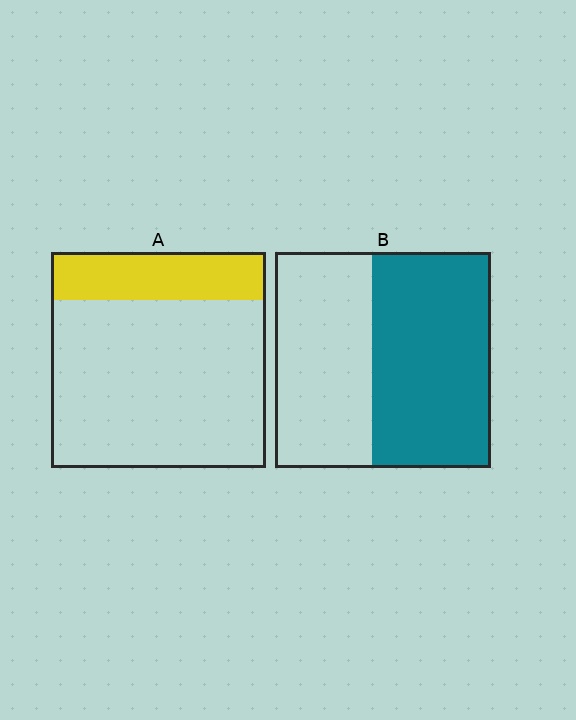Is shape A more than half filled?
No.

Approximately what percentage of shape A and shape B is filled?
A is approximately 20% and B is approximately 55%.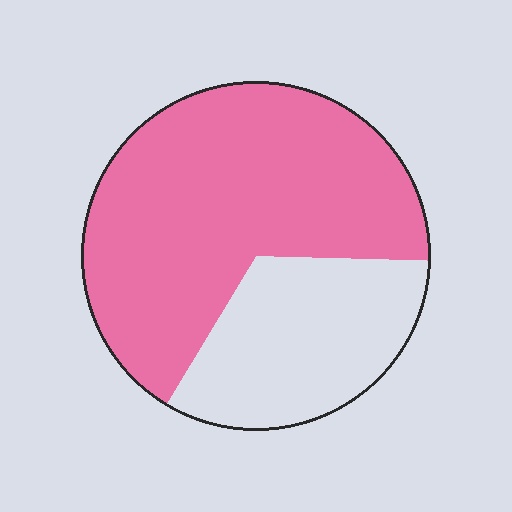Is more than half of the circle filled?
Yes.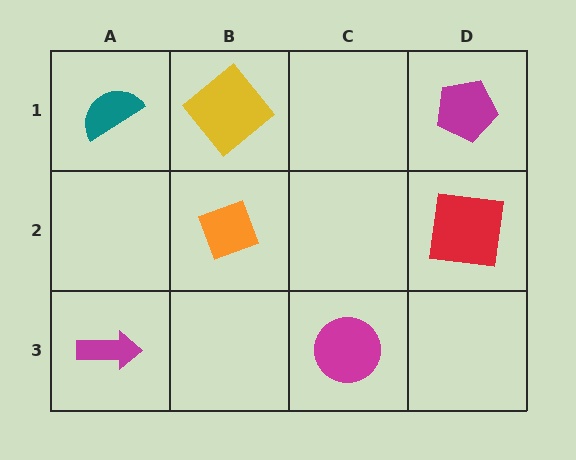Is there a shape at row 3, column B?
No, that cell is empty.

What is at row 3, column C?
A magenta circle.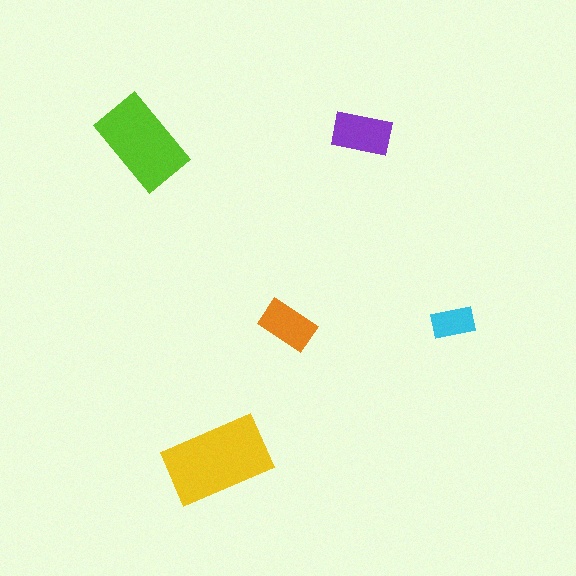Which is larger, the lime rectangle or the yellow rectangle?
The yellow one.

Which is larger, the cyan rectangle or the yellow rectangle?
The yellow one.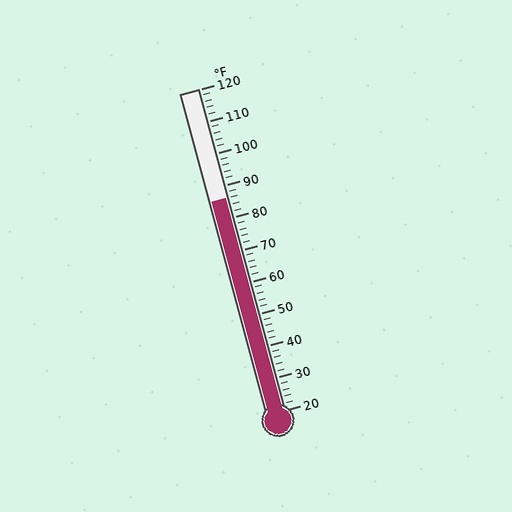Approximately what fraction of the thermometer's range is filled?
The thermometer is filled to approximately 65% of its range.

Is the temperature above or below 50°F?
The temperature is above 50°F.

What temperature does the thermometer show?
The thermometer shows approximately 86°F.